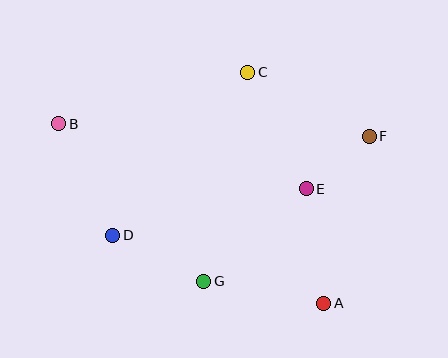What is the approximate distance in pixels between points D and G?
The distance between D and G is approximately 102 pixels.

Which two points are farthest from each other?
Points A and B are farthest from each other.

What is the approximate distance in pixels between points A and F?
The distance between A and F is approximately 173 pixels.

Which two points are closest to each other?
Points E and F are closest to each other.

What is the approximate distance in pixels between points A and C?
The distance between A and C is approximately 244 pixels.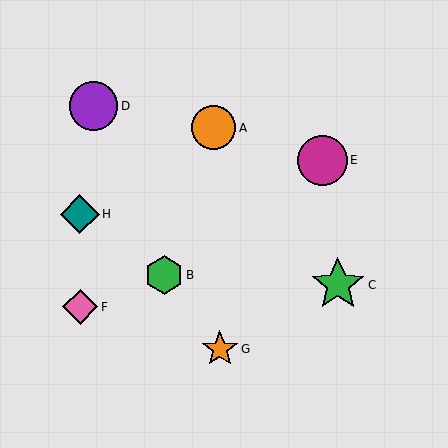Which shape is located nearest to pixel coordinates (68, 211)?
The teal diamond (labeled H) at (80, 214) is nearest to that location.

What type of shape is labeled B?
Shape B is a green hexagon.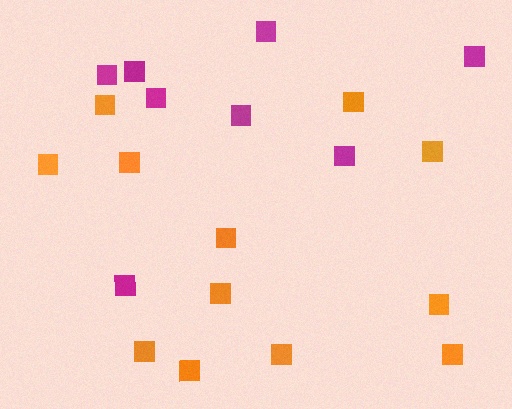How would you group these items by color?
There are 2 groups: one group of orange squares (12) and one group of magenta squares (8).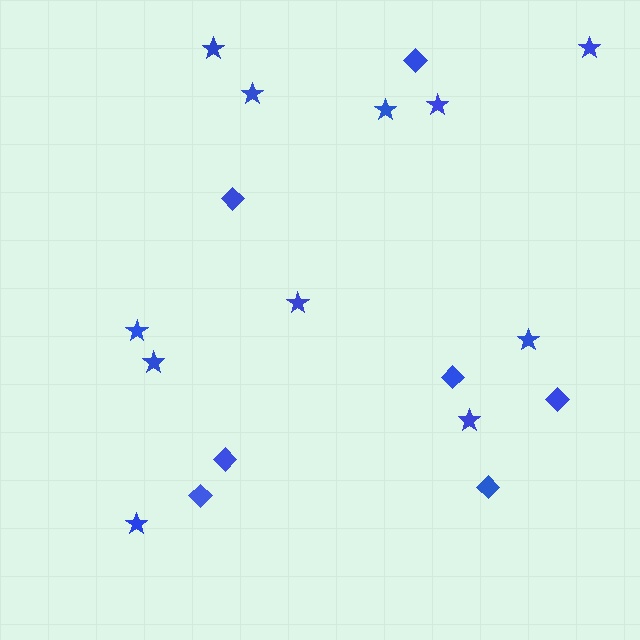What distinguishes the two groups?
There are 2 groups: one group of stars (11) and one group of diamonds (7).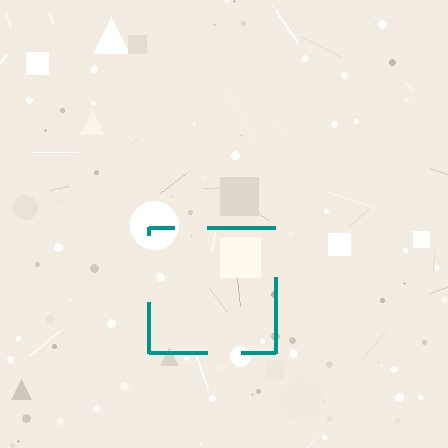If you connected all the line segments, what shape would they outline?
They would outline a square.